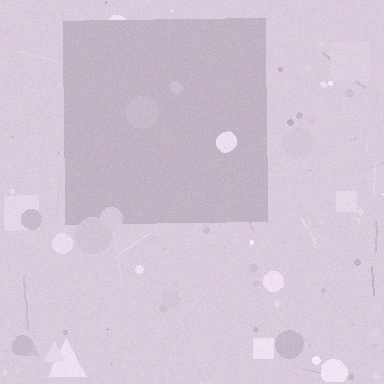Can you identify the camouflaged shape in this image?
The camouflaged shape is a square.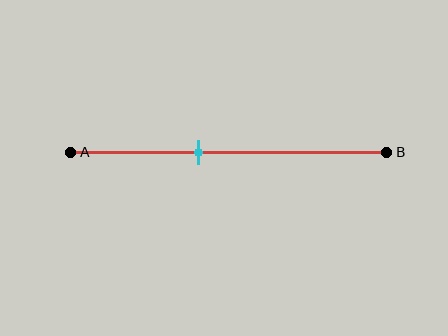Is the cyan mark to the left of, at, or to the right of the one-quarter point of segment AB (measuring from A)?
The cyan mark is to the right of the one-quarter point of segment AB.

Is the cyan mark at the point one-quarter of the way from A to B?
No, the mark is at about 40% from A, not at the 25% one-quarter point.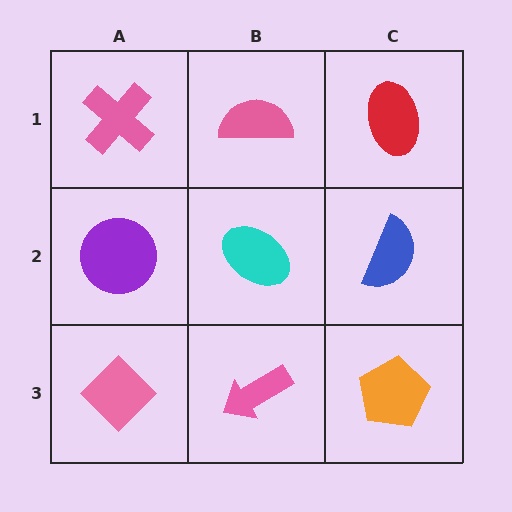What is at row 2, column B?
A cyan ellipse.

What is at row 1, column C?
A red ellipse.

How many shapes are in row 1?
3 shapes.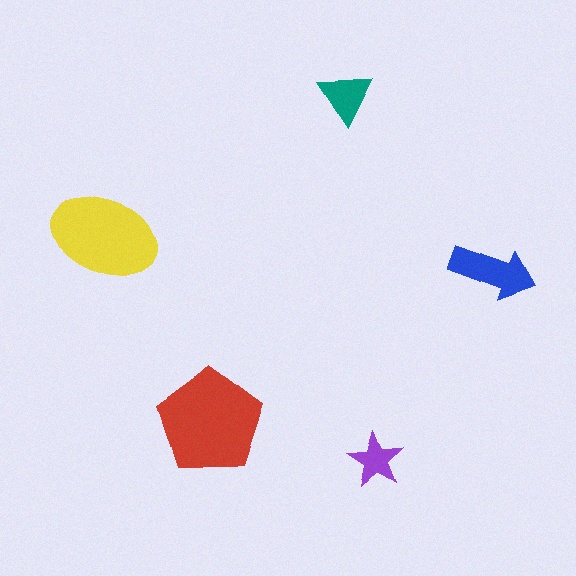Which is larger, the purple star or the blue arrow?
The blue arrow.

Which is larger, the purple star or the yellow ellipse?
The yellow ellipse.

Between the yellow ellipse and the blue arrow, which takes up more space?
The yellow ellipse.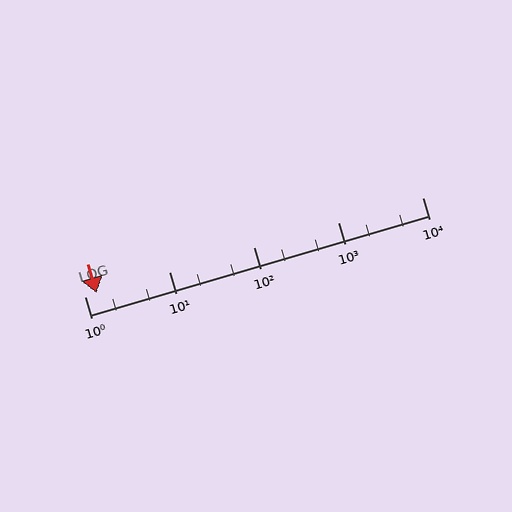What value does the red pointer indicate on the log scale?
The pointer indicates approximately 1.4.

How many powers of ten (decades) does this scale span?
The scale spans 4 decades, from 1 to 10000.